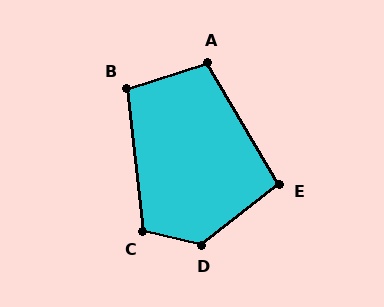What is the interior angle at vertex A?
Approximately 103 degrees (obtuse).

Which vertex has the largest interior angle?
D, at approximately 129 degrees.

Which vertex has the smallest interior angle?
E, at approximately 98 degrees.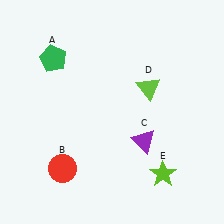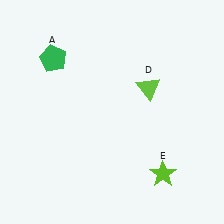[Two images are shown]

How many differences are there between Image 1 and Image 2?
There are 2 differences between the two images.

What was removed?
The red circle (B), the purple triangle (C) were removed in Image 2.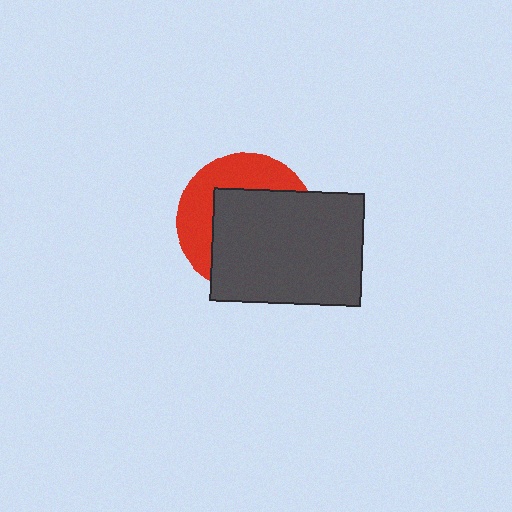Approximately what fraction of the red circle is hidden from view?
Roughly 61% of the red circle is hidden behind the dark gray rectangle.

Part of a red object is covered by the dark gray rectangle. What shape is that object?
It is a circle.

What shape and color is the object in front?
The object in front is a dark gray rectangle.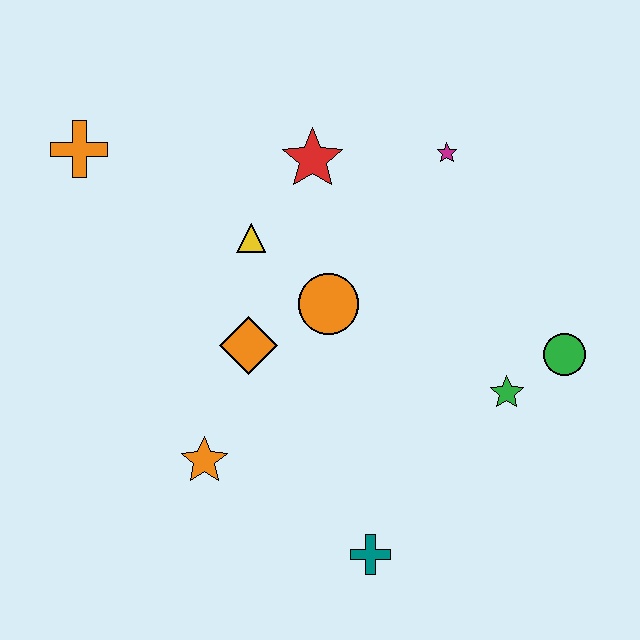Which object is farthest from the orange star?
The magenta star is farthest from the orange star.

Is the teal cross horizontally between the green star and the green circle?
No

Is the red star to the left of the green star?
Yes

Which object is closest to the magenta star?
The red star is closest to the magenta star.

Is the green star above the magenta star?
No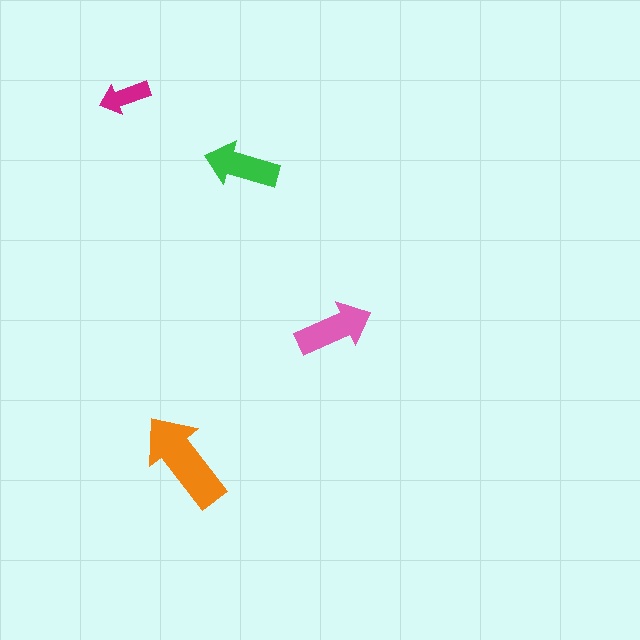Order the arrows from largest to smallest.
the orange one, the pink one, the green one, the magenta one.